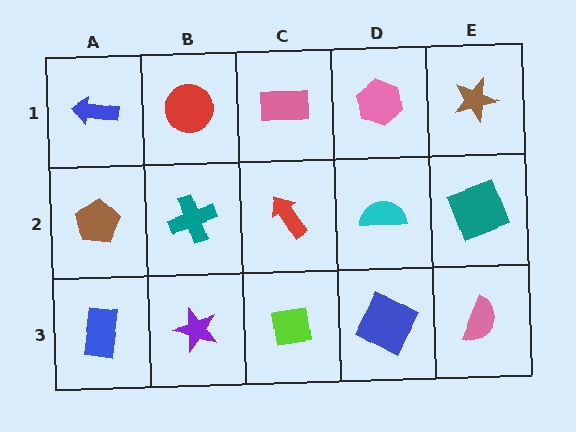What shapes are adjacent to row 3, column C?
A red arrow (row 2, column C), a purple star (row 3, column B), a blue square (row 3, column D).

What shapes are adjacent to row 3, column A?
A brown pentagon (row 2, column A), a purple star (row 3, column B).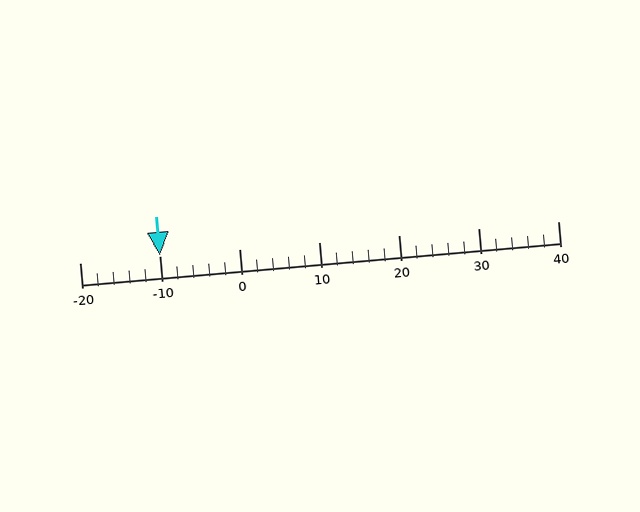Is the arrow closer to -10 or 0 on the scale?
The arrow is closer to -10.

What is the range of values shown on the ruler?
The ruler shows values from -20 to 40.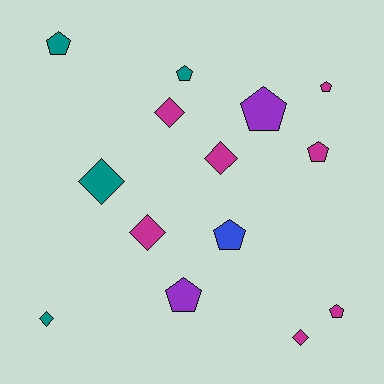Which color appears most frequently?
Magenta, with 7 objects.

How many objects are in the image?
There are 14 objects.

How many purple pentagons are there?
There are 2 purple pentagons.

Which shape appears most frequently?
Pentagon, with 8 objects.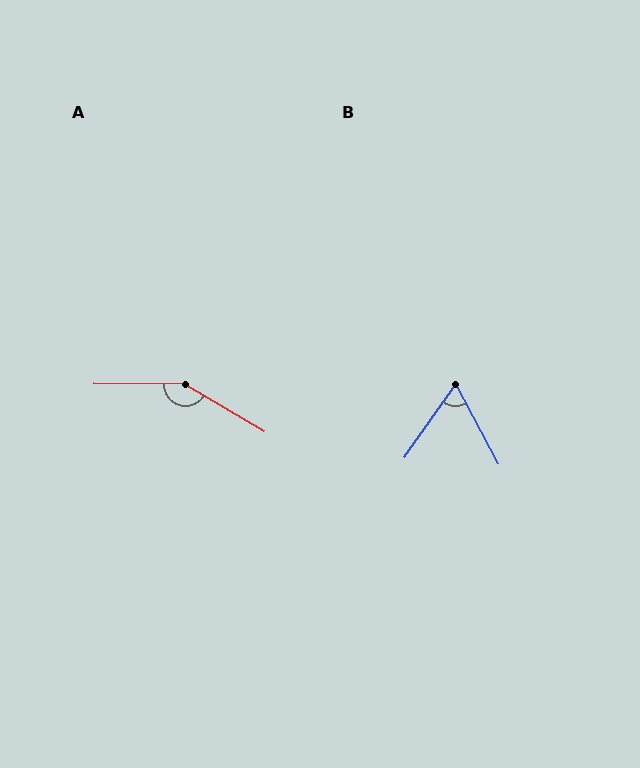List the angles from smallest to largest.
B (63°), A (150°).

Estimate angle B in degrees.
Approximately 63 degrees.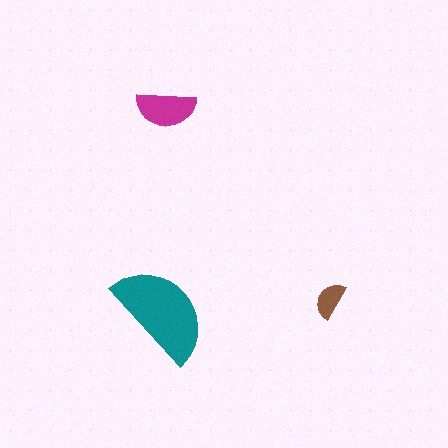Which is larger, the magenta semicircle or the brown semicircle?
The magenta one.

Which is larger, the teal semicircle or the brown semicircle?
The teal one.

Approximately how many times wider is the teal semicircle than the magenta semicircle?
About 2 times wider.